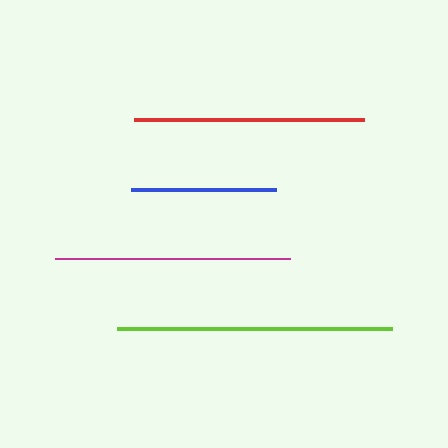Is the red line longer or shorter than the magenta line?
The magenta line is longer than the red line.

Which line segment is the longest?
The lime line is the longest at approximately 275 pixels.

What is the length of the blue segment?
The blue segment is approximately 145 pixels long.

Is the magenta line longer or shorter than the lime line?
The lime line is longer than the magenta line.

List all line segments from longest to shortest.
From longest to shortest: lime, magenta, red, blue.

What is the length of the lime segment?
The lime segment is approximately 275 pixels long.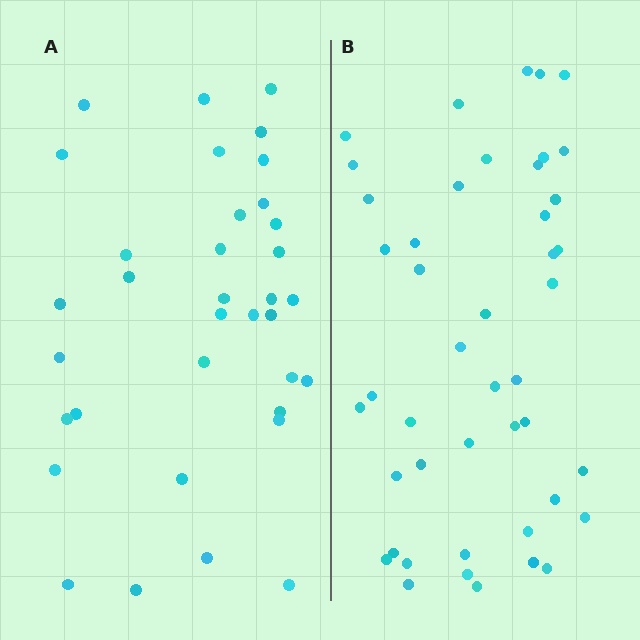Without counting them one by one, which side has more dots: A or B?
Region B (the right region) has more dots.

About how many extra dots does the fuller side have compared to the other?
Region B has roughly 10 or so more dots than region A.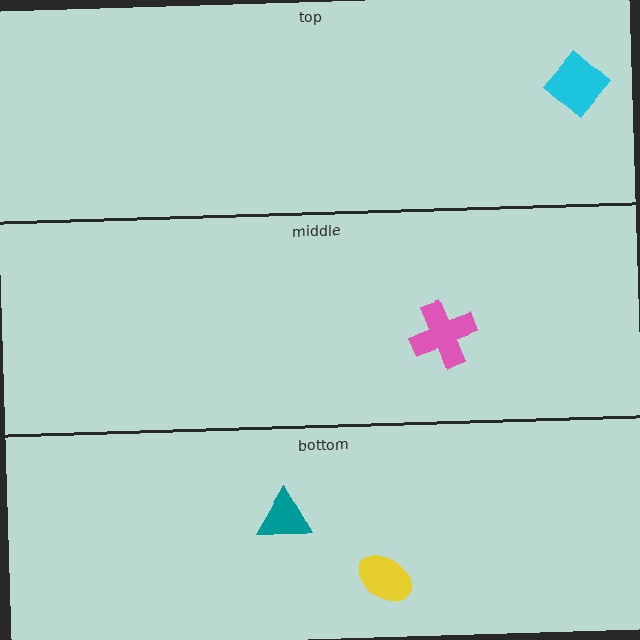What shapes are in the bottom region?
The teal triangle, the yellow ellipse.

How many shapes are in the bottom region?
2.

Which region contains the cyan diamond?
The top region.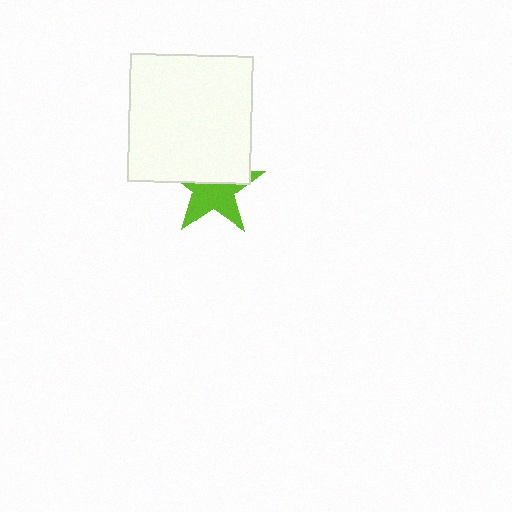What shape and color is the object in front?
The object in front is a white rectangle.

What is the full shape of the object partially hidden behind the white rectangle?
The partially hidden object is a lime star.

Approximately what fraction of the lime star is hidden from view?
Roughly 46% of the lime star is hidden behind the white rectangle.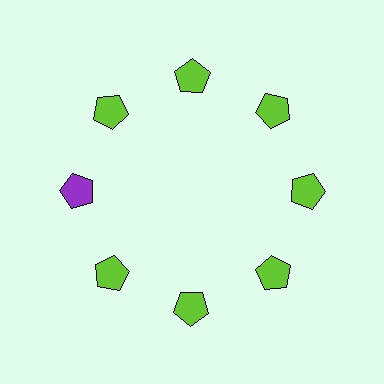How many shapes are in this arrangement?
There are 8 shapes arranged in a ring pattern.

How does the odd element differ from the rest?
It has a different color: purple instead of lime.